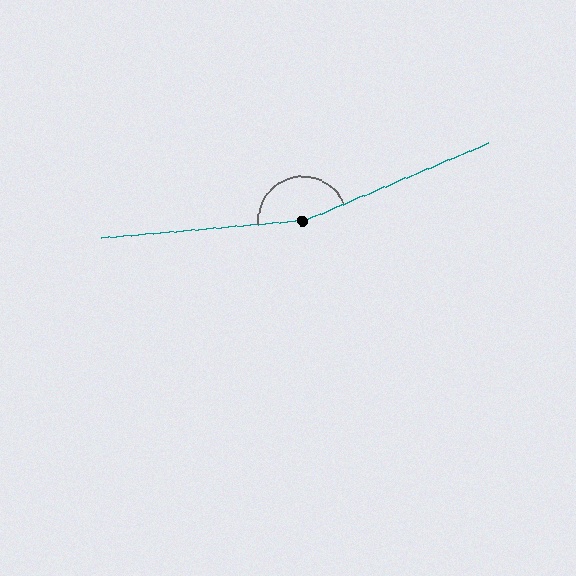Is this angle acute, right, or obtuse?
It is obtuse.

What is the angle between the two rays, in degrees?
Approximately 162 degrees.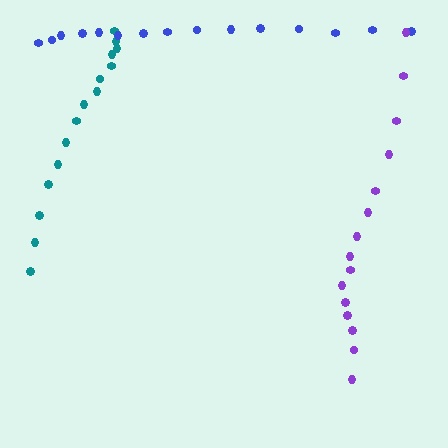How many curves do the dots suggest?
There are 3 distinct paths.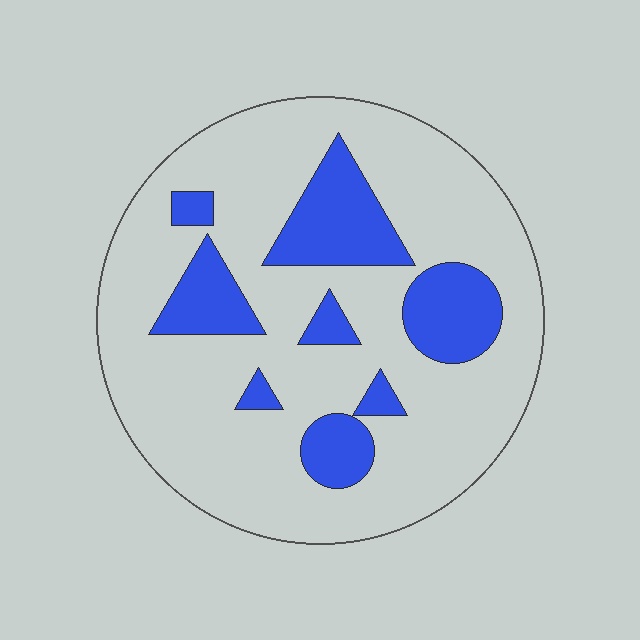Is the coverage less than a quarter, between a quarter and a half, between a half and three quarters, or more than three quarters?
Less than a quarter.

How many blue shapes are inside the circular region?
8.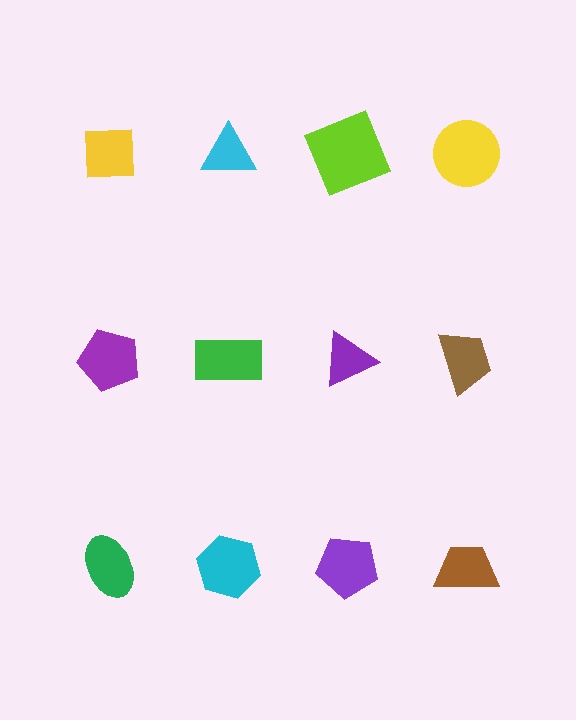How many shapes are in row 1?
4 shapes.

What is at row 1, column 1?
A yellow square.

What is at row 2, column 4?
A brown trapezoid.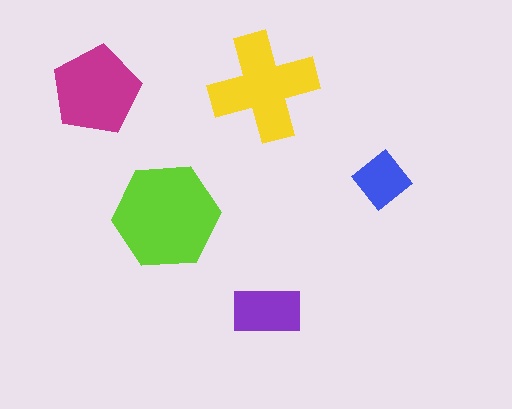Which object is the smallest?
The blue diamond.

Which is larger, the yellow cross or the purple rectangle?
The yellow cross.